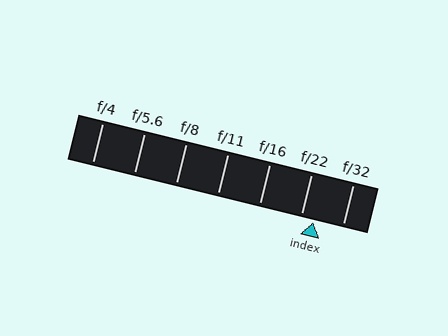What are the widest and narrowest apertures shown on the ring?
The widest aperture shown is f/4 and the narrowest is f/32.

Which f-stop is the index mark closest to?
The index mark is closest to f/22.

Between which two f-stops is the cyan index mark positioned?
The index mark is between f/22 and f/32.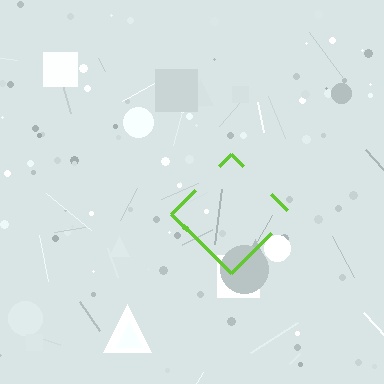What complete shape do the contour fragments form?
The contour fragments form a diamond.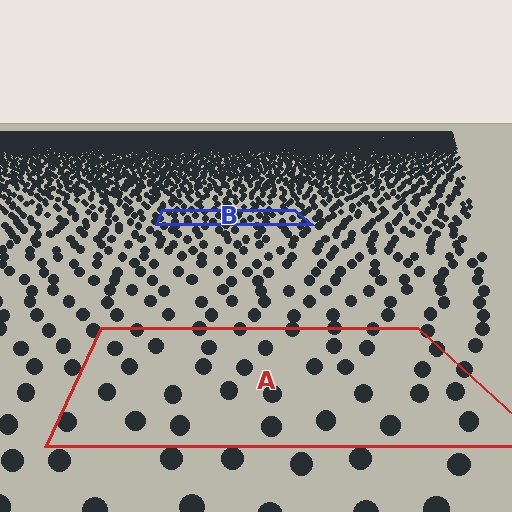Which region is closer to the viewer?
Region A is closer. The texture elements there are larger and more spread out.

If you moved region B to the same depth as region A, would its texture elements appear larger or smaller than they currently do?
They would appear larger. At a closer depth, the same texture elements are projected at a bigger on-screen size.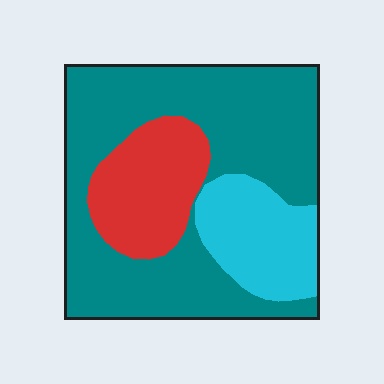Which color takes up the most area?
Teal, at roughly 60%.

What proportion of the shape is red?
Red takes up about one fifth (1/5) of the shape.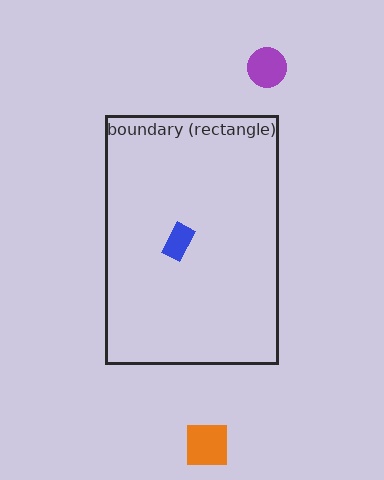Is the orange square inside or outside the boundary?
Outside.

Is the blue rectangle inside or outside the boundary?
Inside.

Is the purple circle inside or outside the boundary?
Outside.